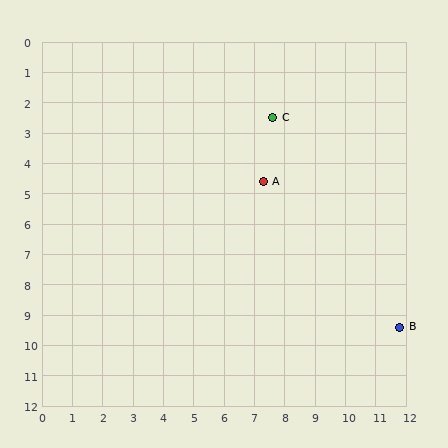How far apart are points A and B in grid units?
Points A and B are about 6.6 grid units apart.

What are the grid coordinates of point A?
Point A is at approximately (7.3, 4.6).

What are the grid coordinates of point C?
Point C is at approximately (7.6, 2.5).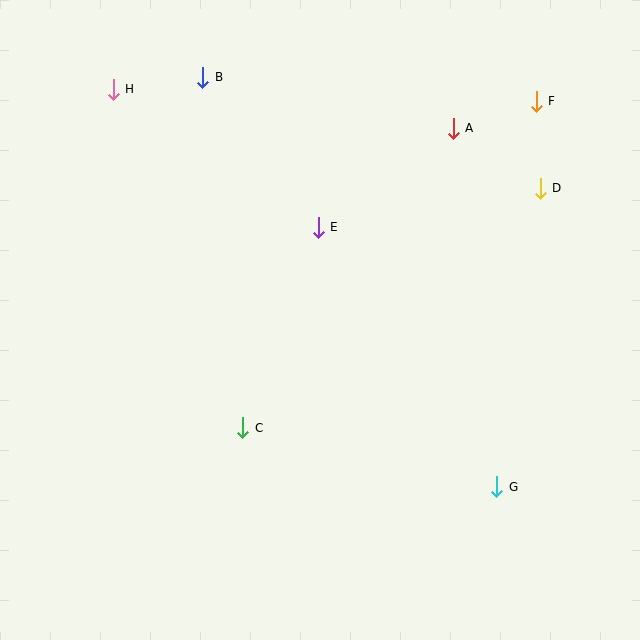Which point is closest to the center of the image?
Point E at (318, 227) is closest to the center.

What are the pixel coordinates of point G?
Point G is at (497, 487).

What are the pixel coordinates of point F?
Point F is at (536, 101).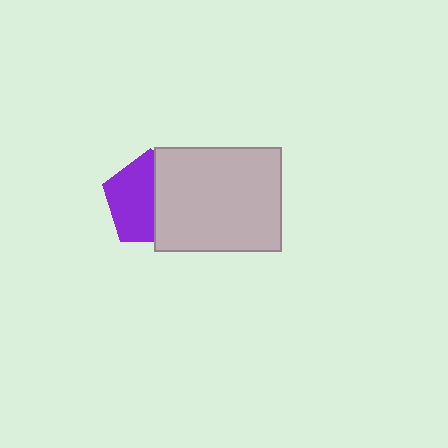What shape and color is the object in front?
The object in front is a light gray rectangle.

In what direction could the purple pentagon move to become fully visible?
The purple pentagon could move left. That would shift it out from behind the light gray rectangle entirely.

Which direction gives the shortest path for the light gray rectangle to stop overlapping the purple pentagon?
Moving right gives the shortest separation.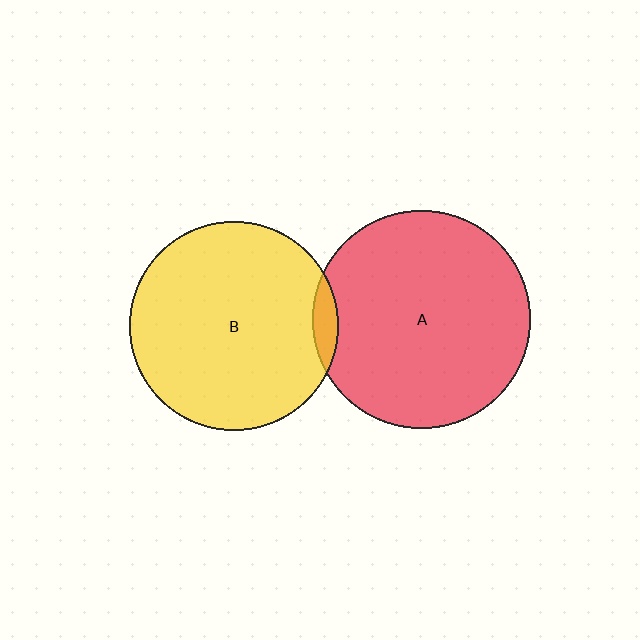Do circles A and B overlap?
Yes.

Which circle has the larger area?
Circle A (red).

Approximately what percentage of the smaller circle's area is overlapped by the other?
Approximately 5%.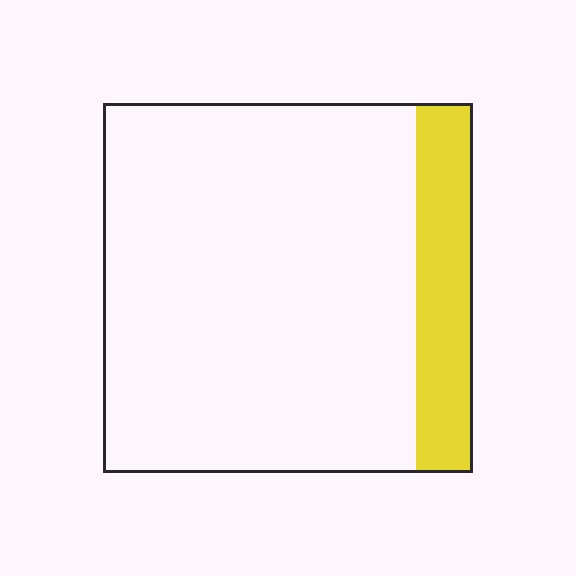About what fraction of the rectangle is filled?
About one sixth (1/6).